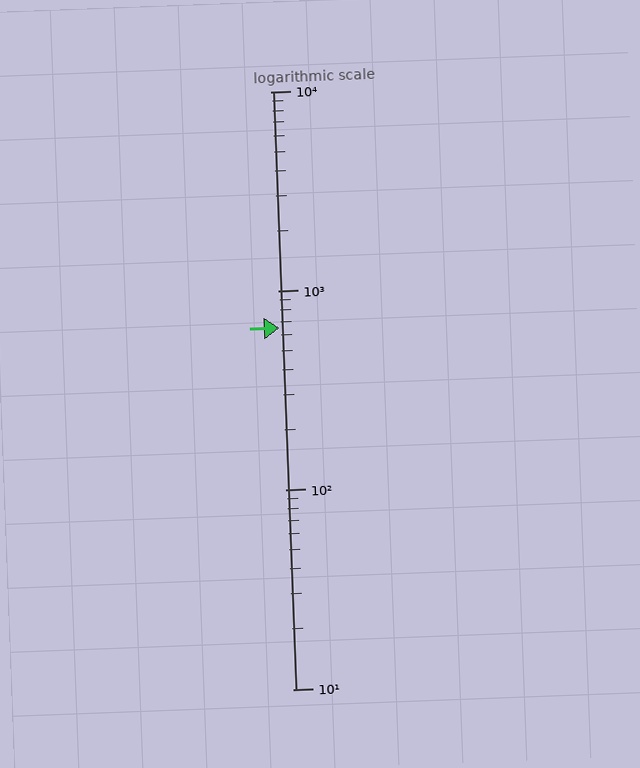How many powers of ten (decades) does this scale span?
The scale spans 3 decades, from 10 to 10000.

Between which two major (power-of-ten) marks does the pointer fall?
The pointer is between 100 and 1000.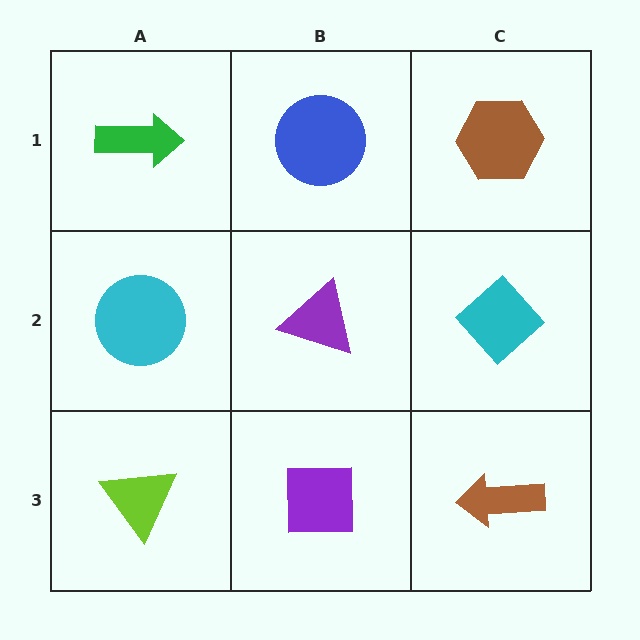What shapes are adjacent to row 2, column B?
A blue circle (row 1, column B), a purple square (row 3, column B), a cyan circle (row 2, column A), a cyan diamond (row 2, column C).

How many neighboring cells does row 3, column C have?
2.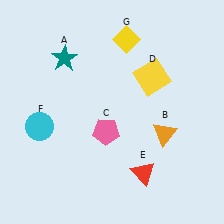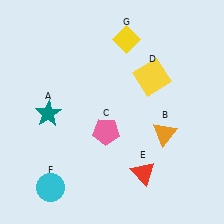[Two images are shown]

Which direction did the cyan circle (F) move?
The cyan circle (F) moved down.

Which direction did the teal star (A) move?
The teal star (A) moved down.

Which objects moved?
The objects that moved are: the teal star (A), the cyan circle (F).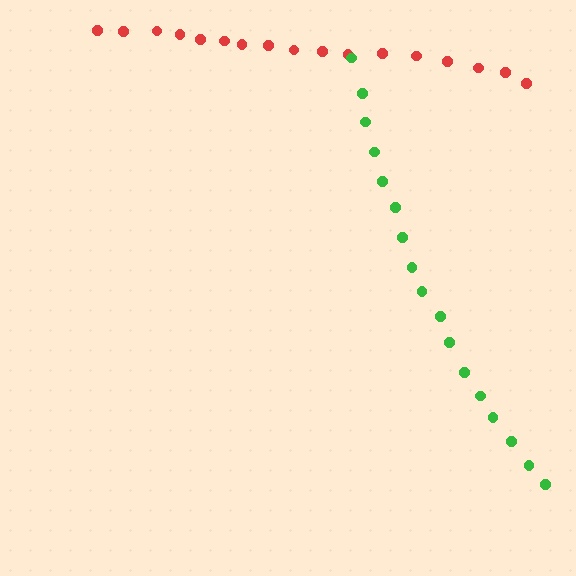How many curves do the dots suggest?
There are 2 distinct paths.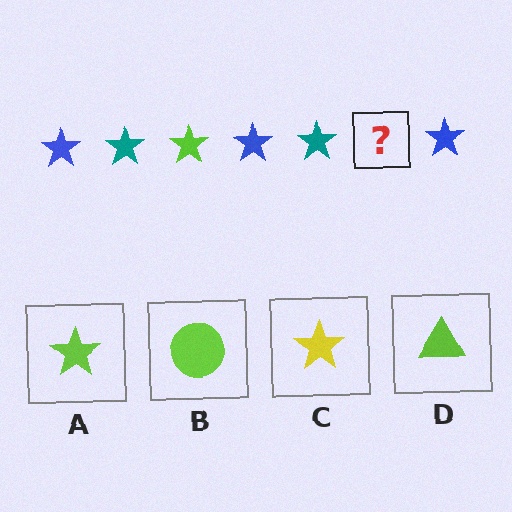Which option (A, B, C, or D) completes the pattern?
A.